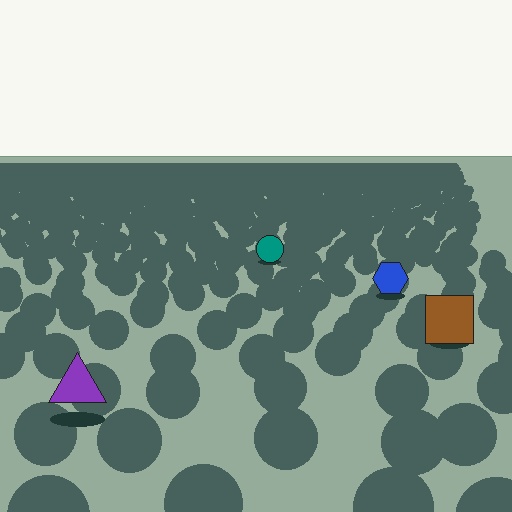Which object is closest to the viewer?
The purple triangle is closest. The texture marks near it are larger and more spread out.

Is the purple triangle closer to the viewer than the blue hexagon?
Yes. The purple triangle is closer — you can tell from the texture gradient: the ground texture is coarser near it.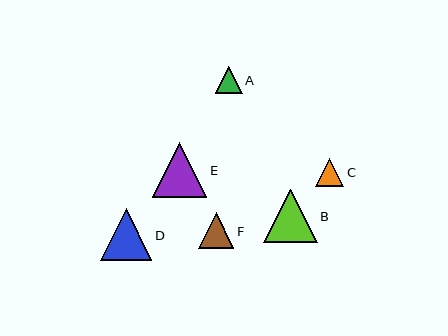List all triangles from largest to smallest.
From largest to smallest: E, B, D, F, C, A.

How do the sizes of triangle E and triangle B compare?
Triangle E and triangle B are approximately the same size.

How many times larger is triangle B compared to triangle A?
Triangle B is approximately 2.0 times the size of triangle A.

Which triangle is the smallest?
Triangle A is the smallest with a size of approximately 27 pixels.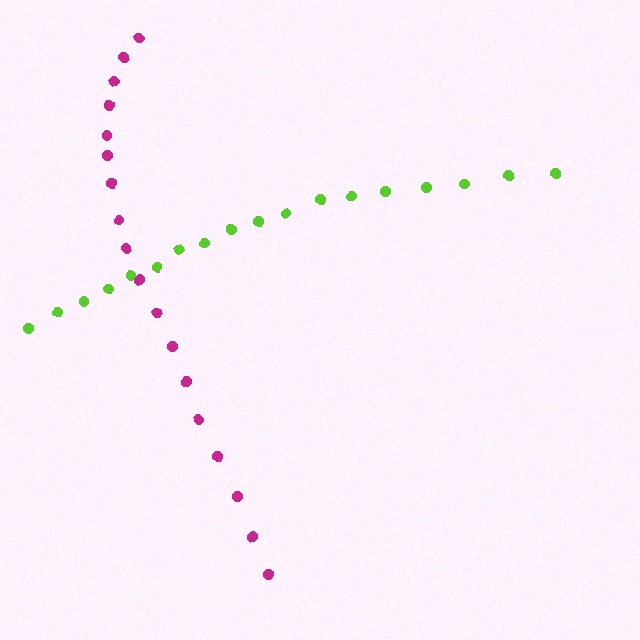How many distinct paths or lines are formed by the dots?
There are 2 distinct paths.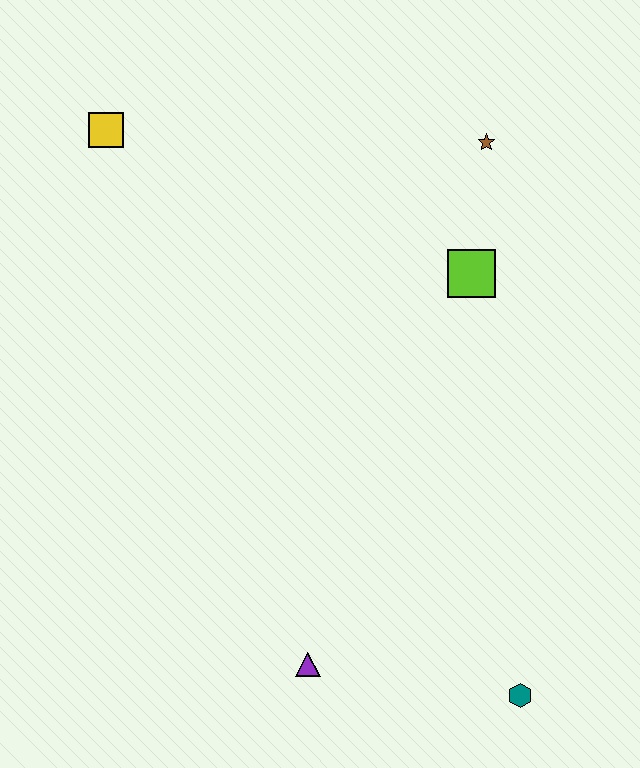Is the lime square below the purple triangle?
No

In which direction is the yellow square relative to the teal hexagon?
The yellow square is above the teal hexagon.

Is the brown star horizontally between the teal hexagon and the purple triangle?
Yes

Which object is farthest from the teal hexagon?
The yellow square is farthest from the teal hexagon.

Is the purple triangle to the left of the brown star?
Yes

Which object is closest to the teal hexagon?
The purple triangle is closest to the teal hexagon.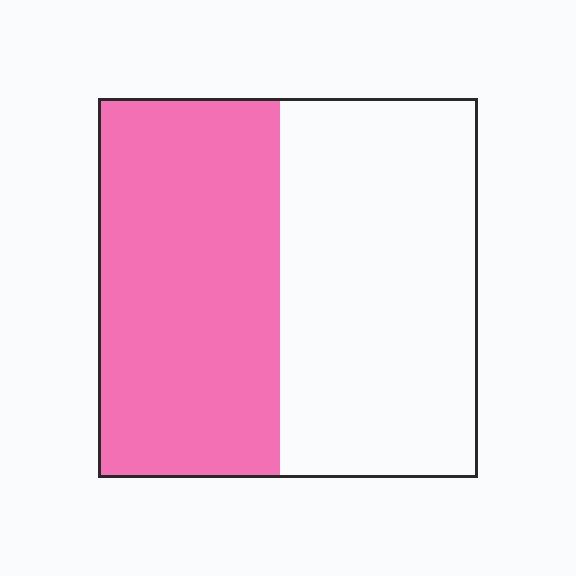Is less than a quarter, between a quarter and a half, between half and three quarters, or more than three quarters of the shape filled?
Between a quarter and a half.